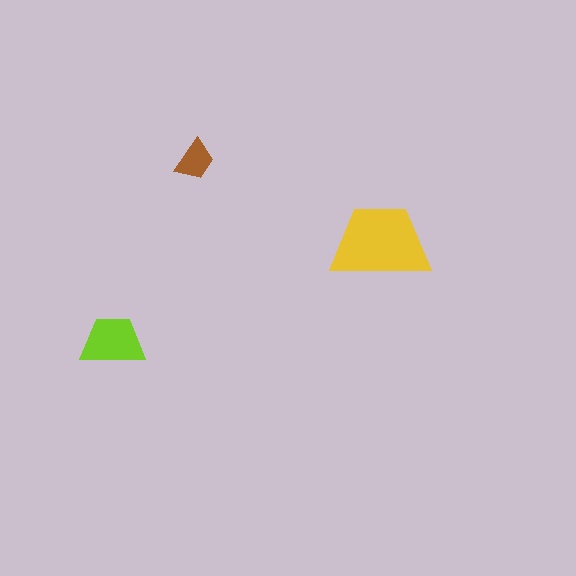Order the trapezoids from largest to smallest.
the yellow one, the lime one, the brown one.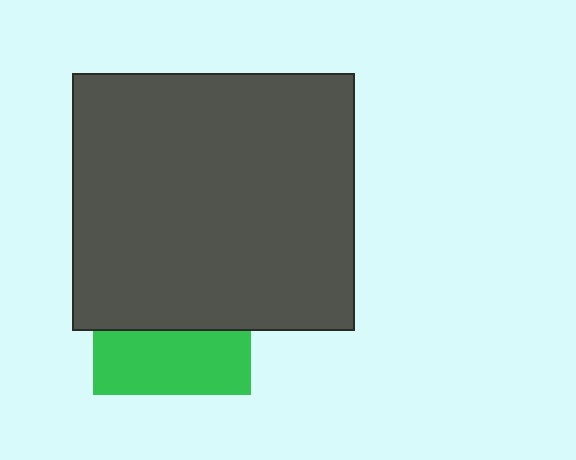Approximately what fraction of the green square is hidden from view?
Roughly 59% of the green square is hidden behind the dark gray rectangle.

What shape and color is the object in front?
The object in front is a dark gray rectangle.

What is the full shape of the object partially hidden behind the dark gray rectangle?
The partially hidden object is a green square.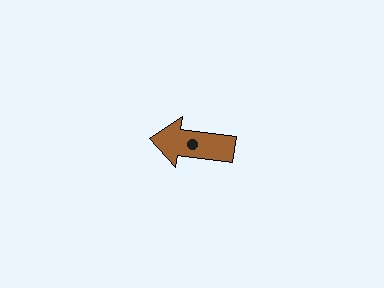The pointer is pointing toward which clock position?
Roughly 9 o'clock.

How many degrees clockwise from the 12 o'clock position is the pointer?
Approximately 278 degrees.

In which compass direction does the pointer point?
West.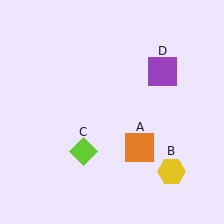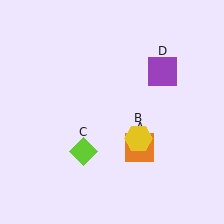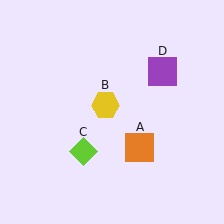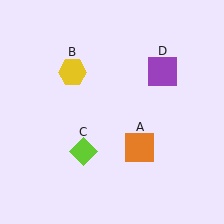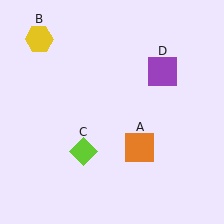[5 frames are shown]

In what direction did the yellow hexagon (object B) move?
The yellow hexagon (object B) moved up and to the left.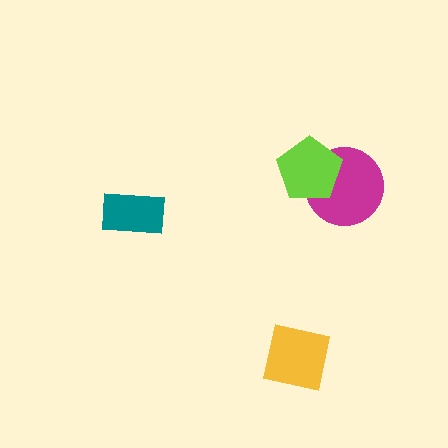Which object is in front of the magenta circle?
The lime pentagon is in front of the magenta circle.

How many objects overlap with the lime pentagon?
1 object overlaps with the lime pentagon.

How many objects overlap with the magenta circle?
1 object overlaps with the magenta circle.